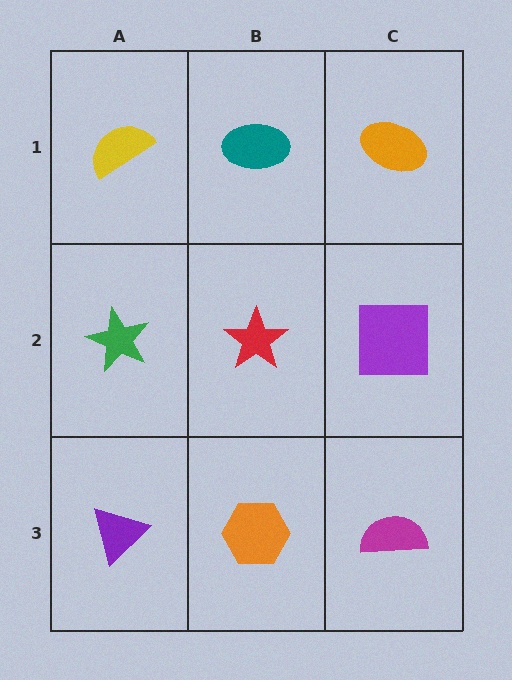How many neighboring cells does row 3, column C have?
2.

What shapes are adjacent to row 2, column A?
A yellow semicircle (row 1, column A), a purple triangle (row 3, column A), a red star (row 2, column B).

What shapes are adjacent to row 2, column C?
An orange ellipse (row 1, column C), a magenta semicircle (row 3, column C), a red star (row 2, column B).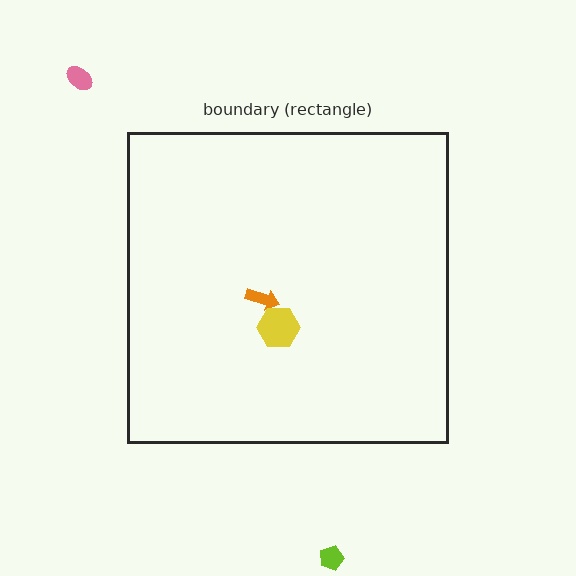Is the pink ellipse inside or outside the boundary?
Outside.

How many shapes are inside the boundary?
2 inside, 2 outside.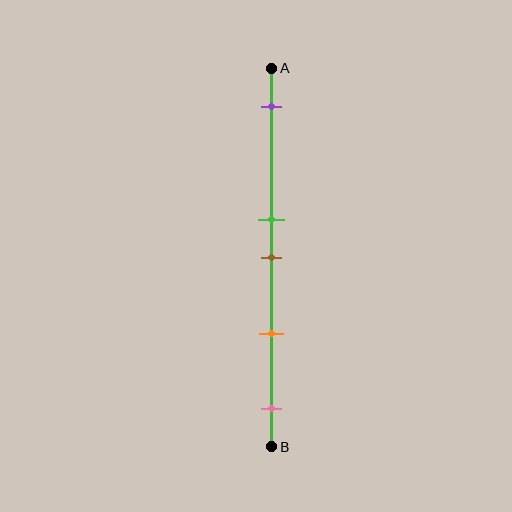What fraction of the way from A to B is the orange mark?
The orange mark is approximately 70% (0.7) of the way from A to B.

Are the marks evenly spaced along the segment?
No, the marks are not evenly spaced.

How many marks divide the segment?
There are 5 marks dividing the segment.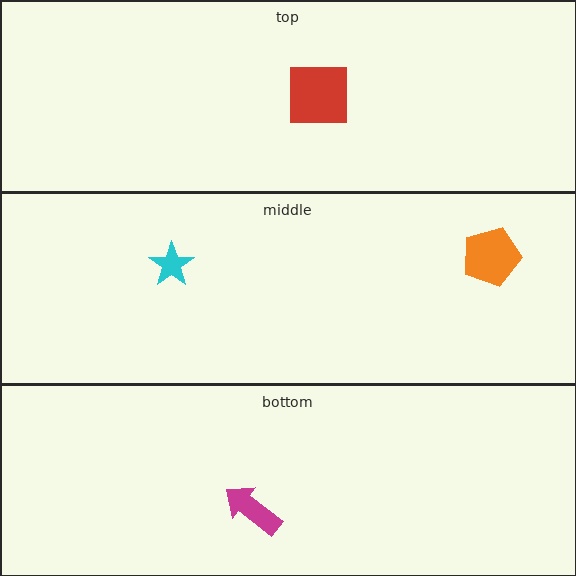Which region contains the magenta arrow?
The bottom region.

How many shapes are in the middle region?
2.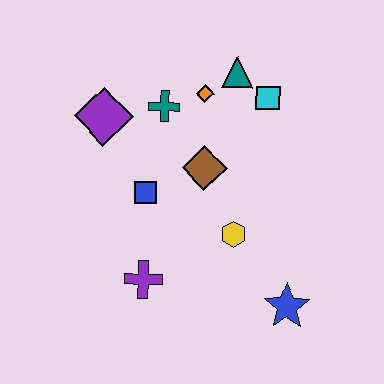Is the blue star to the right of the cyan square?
Yes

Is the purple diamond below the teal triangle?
Yes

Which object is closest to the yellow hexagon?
The brown diamond is closest to the yellow hexagon.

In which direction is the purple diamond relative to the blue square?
The purple diamond is above the blue square.